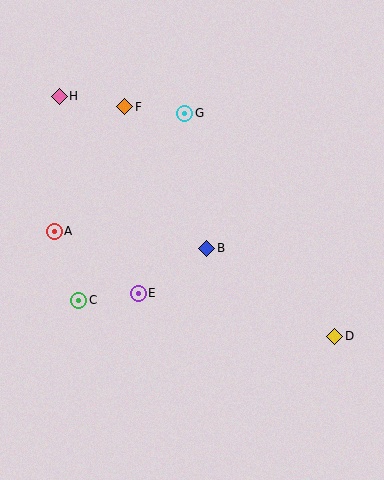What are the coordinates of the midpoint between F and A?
The midpoint between F and A is at (90, 169).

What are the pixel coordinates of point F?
Point F is at (125, 107).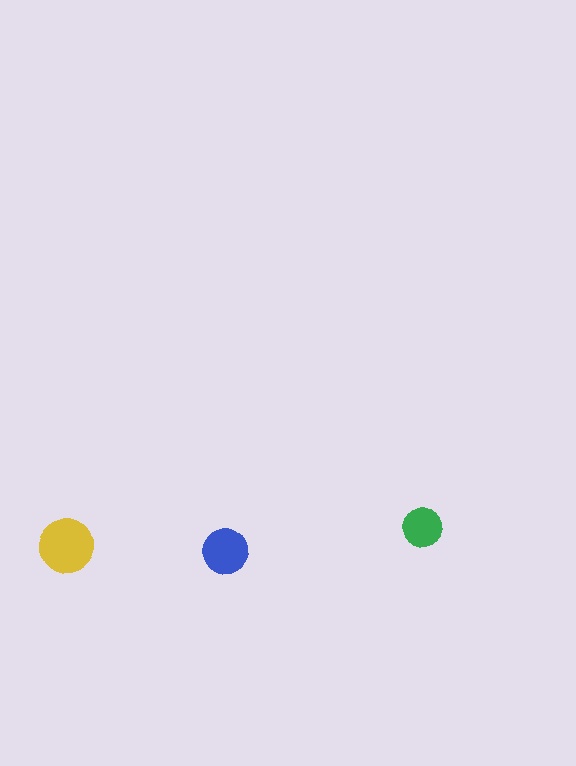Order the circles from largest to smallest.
the yellow one, the blue one, the green one.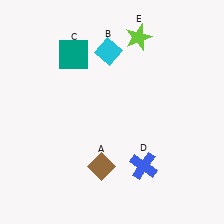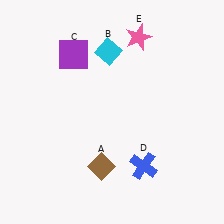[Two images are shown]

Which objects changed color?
C changed from teal to purple. E changed from lime to pink.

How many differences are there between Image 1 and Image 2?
There are 2 differences between the two images.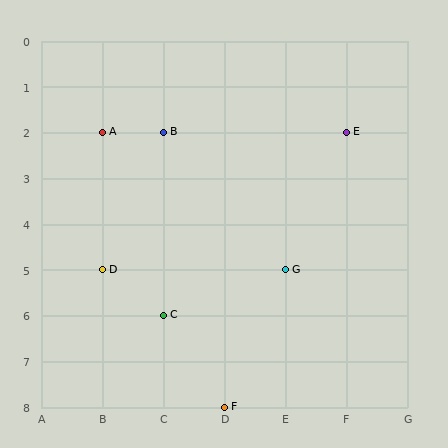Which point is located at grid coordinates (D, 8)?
Point F is at (D, 8).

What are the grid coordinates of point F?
Point F is at grid coordinates (D, 8).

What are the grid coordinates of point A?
Point A is at grid coordinates (B, 2).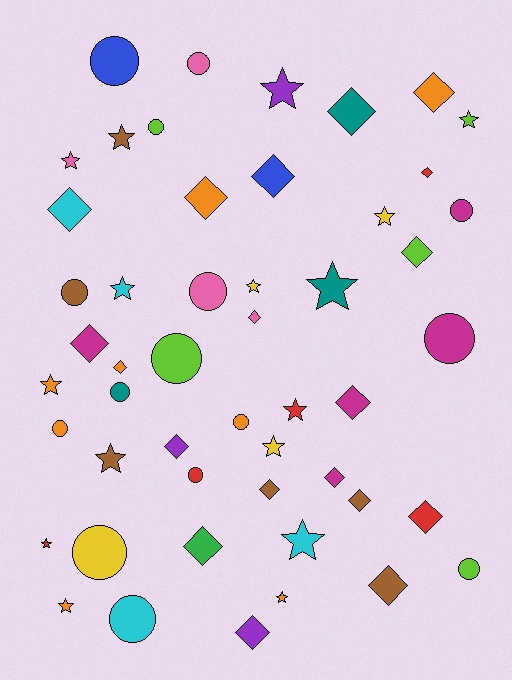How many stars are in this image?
There are 16 stars.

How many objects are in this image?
There are 50 objects.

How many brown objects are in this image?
There are 6 brown objects.